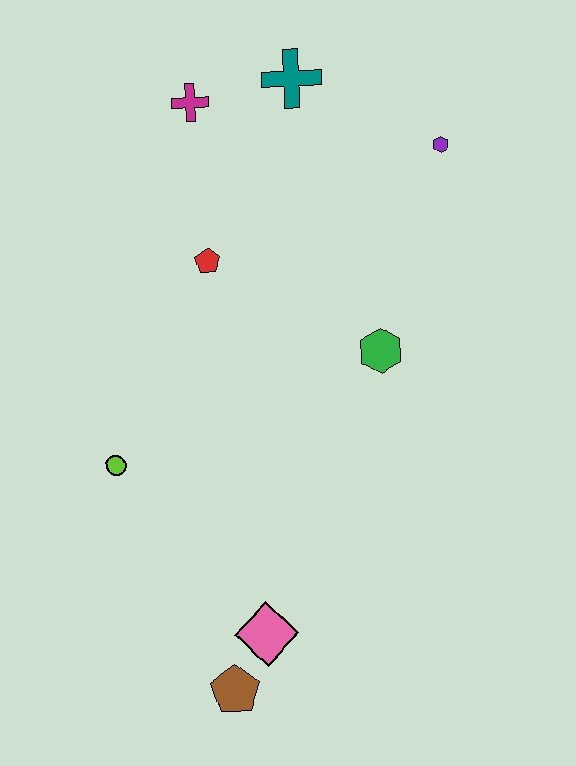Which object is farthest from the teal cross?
The brown pentagon is farthest from the teal cross.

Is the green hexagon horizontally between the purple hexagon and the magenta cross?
Yes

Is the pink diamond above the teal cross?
No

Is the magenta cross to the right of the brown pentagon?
No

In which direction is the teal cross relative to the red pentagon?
The teal cross is above the red pentagon.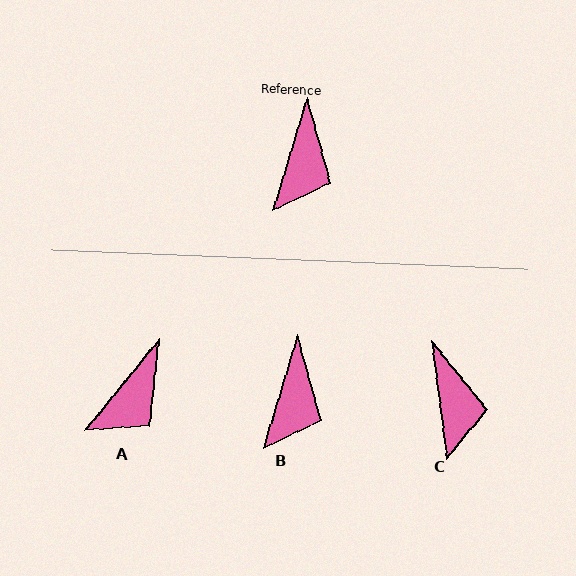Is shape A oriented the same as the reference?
No, it is off by about 22 degrees.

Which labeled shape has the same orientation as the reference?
B.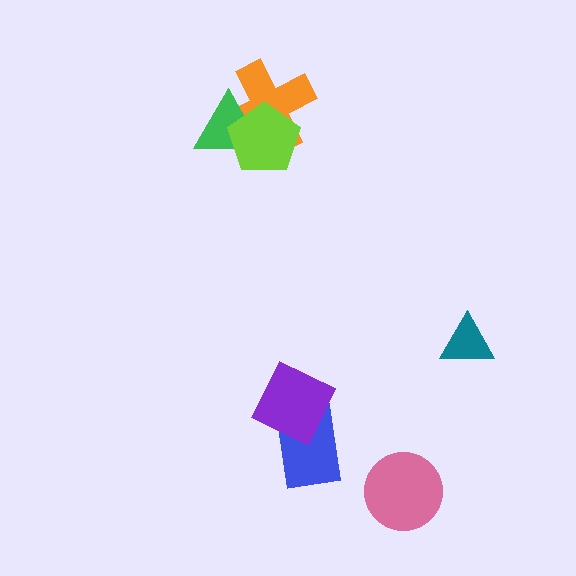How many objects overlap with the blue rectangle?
1 object overlaps with the blue rectangle.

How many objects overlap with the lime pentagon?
2 objects overlap with the lime pentagon.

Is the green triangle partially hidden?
Yes, it is partially covered by another shape.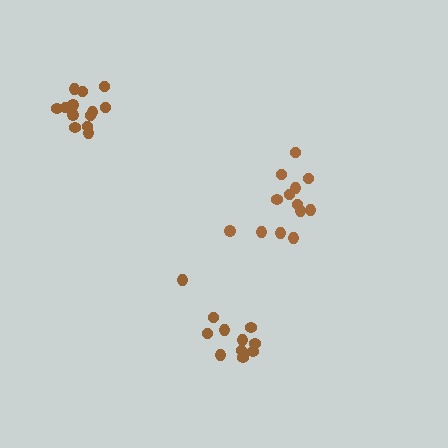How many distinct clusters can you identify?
There are 3 distinct clusters.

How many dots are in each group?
Group 1: 13 dots, Group 2: 11 dots, Group 3: 13 dots (37 total).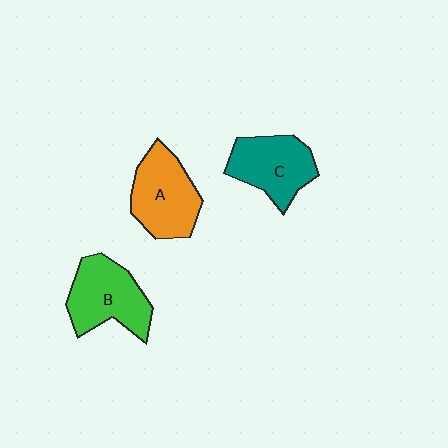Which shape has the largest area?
Shape B (green).